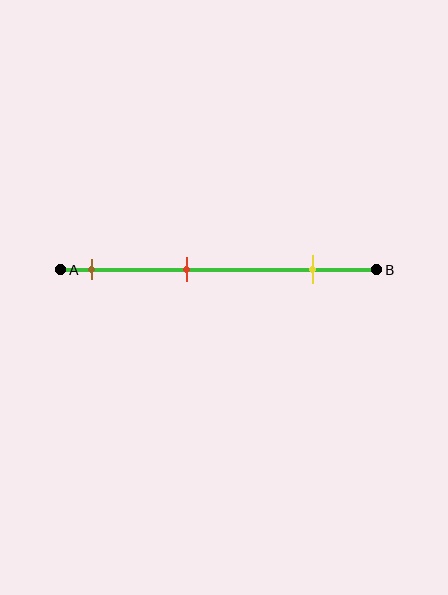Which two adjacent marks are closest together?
The brown and red marks are the closest adjacent pair.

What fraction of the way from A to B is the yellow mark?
The yellow mark is approximately 80% (0.8) of the way from A to B.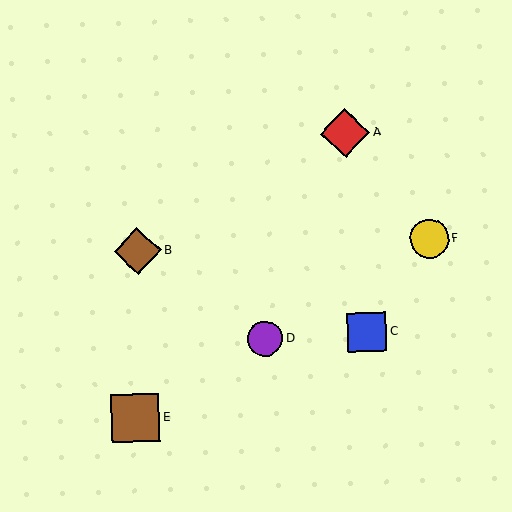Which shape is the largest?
The red diamond (labeled A) is the largest.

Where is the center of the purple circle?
The center of the purple circle is at (265, 339).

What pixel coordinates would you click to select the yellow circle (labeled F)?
Click at (430, 239) to select the yellow circle F.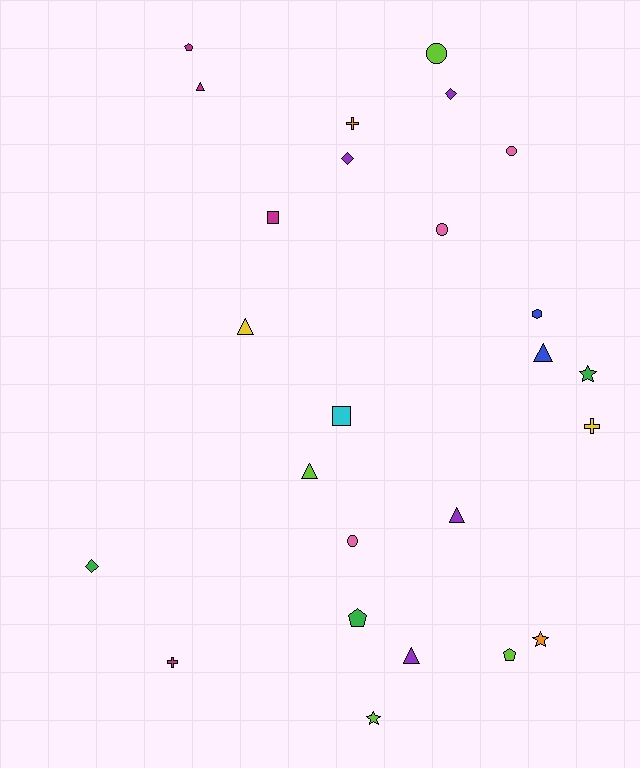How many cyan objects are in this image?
There is 1 cyan object.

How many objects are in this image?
There are 25 objects.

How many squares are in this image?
There are 2 squares.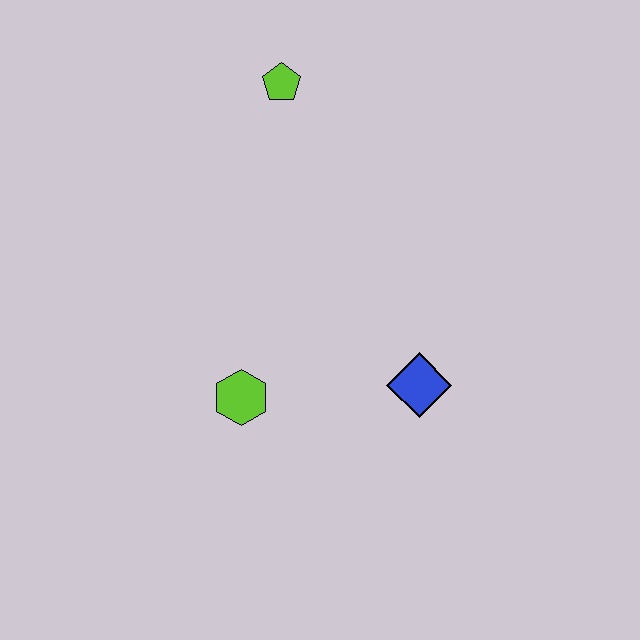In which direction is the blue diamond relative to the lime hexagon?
The blue diamond is to the right of the lime hexagon.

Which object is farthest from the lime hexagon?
The lime pentagon is farthest from the lime hexagon.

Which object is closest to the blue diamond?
The lime hexagon is closest to the blue diamond.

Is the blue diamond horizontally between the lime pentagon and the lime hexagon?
No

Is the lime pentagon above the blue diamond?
Yes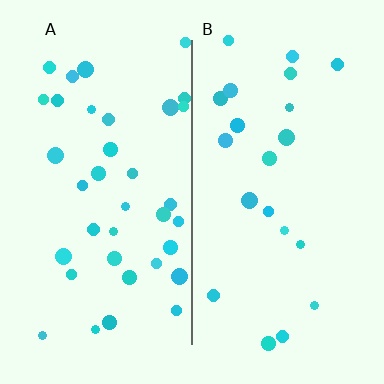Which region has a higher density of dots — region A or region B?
A (the left).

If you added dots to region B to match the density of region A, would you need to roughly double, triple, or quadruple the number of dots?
Approximately double.